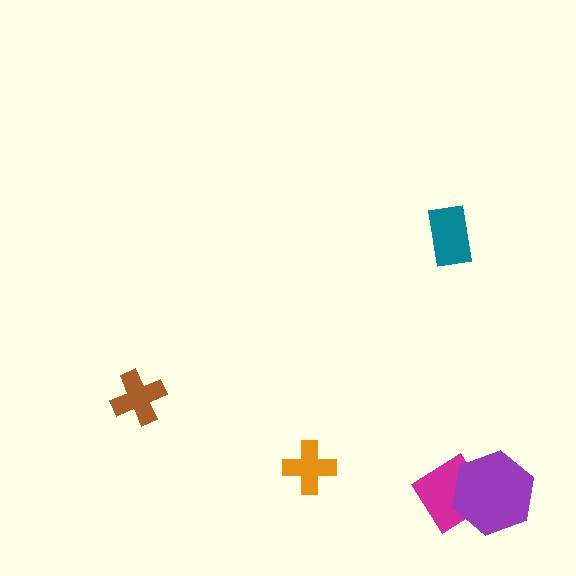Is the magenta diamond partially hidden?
Yes, it is partially covered by another shape.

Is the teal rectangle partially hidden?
No, no other shape covers it.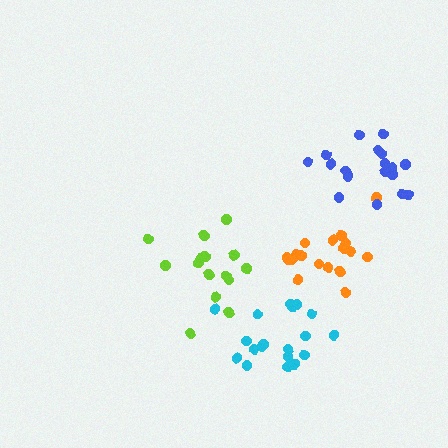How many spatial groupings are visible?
There are 4 spatial groupings.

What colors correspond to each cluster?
The clusters are colored: cyan, lime, orange, blue.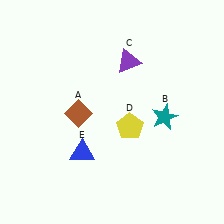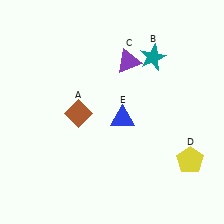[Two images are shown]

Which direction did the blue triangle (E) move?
The blue triangle (E) moved right.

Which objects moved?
The objects that moved are: the teal star (B), the yellow pentagon (D), the blue triangle (E).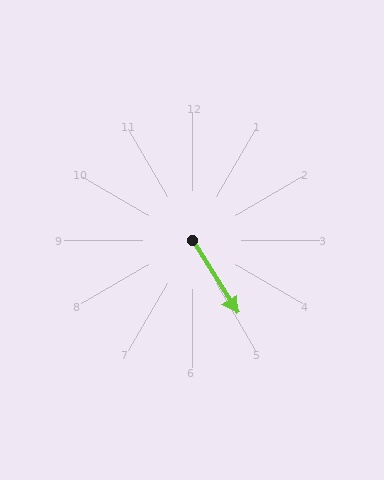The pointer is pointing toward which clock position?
Roughly 5 o'clock.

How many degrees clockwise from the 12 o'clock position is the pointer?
Approximately 148 degrees.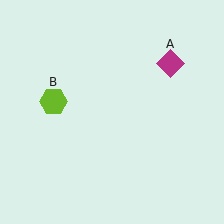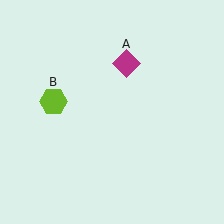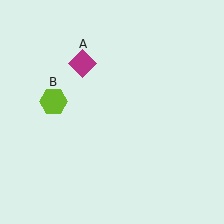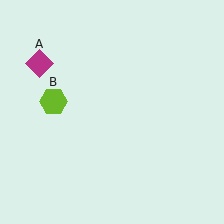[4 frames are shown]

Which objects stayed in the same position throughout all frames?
Lime hexagon (object B) remained stationary.